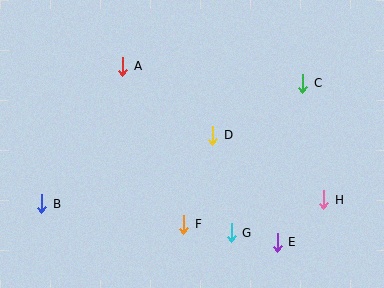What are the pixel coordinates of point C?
Point C is at (303, 83).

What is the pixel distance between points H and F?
The distance between H and F is 142 pixels.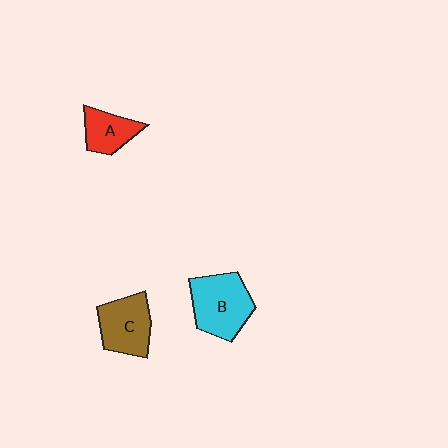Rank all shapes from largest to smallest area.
From largest to smallest: B (cyan), C (brown), A (red).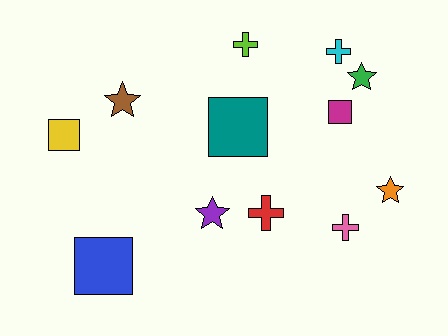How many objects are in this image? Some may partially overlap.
There are 12 objects.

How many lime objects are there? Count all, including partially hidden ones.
There is 1 lime object.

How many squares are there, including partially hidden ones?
There are 4 squares.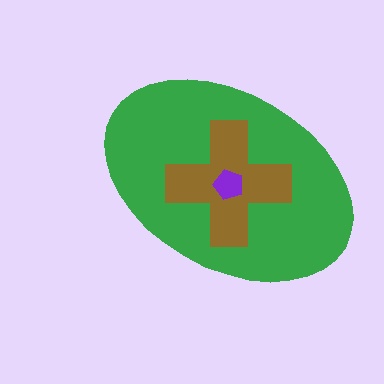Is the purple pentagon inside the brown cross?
Yes.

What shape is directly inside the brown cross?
The purple pentagon.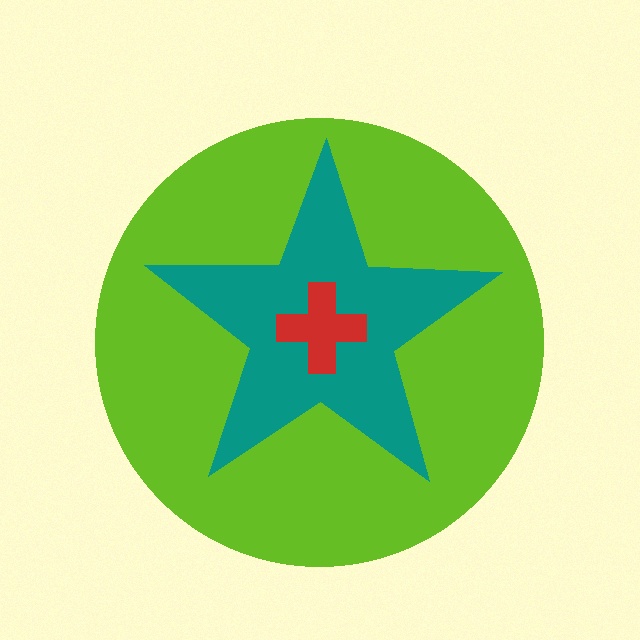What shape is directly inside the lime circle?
The teal star.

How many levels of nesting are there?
3.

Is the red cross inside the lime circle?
Yes.